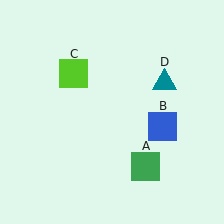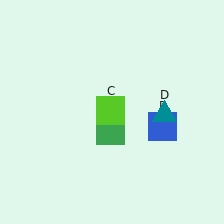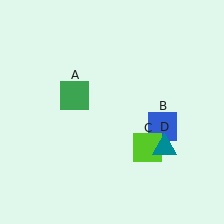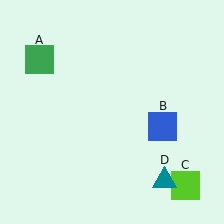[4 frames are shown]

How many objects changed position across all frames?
3 objects changed position: green square (object A), lime square (object C), teal triangle (object D).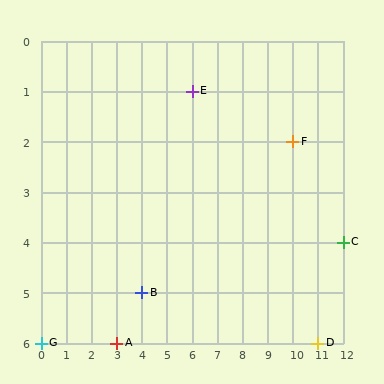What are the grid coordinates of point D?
Point D is at grid coordinates (11, 6).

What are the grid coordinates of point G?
Point G is at grid coordinates (0, 6).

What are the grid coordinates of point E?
Point E is at grid coordinates (6, 1).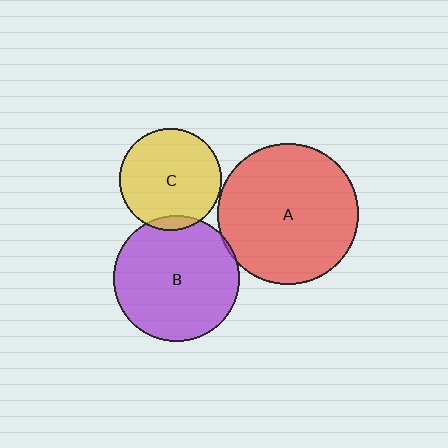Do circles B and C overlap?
Yes.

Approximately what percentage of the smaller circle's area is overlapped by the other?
Approximately 5%.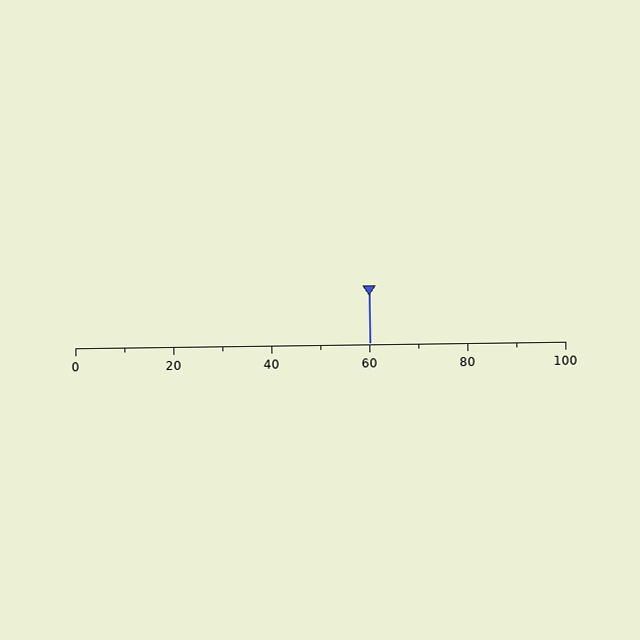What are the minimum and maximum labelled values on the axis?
The axis runs from 0 to 100.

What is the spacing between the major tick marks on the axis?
The major ticks are spaced 20 apart.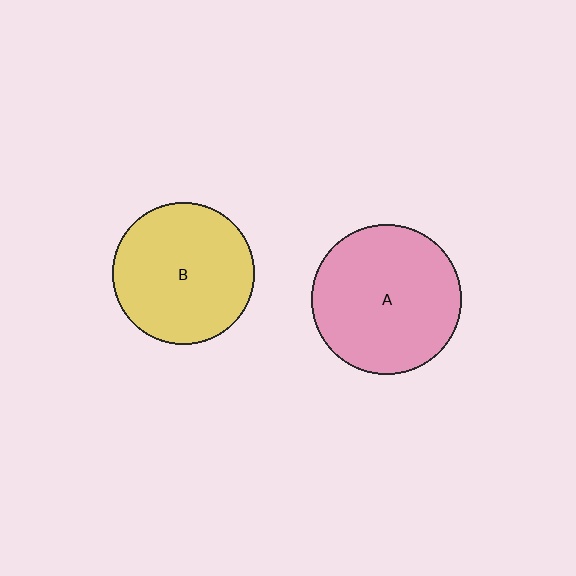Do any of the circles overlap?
No, none of the circles overlap.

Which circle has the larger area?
Circle A (pink).